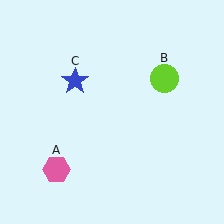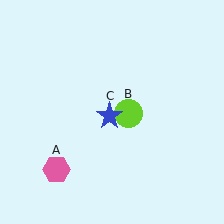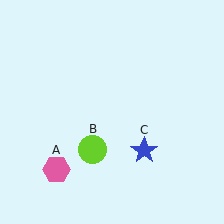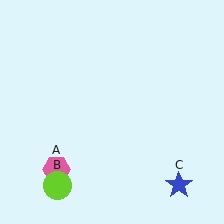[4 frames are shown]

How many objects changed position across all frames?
2 objects changed position: lime circle (object B), blue star (object C).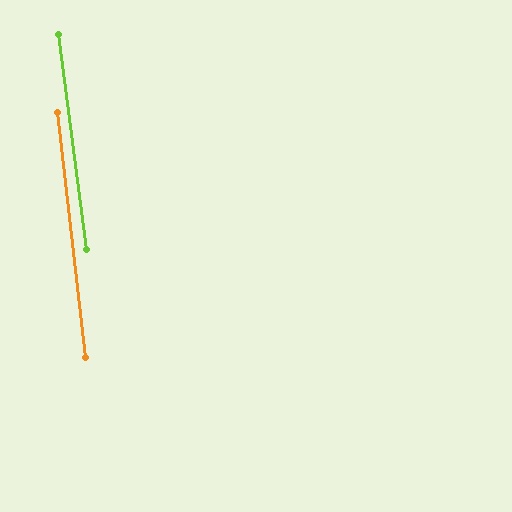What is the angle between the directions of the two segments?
Approximately 1 degree.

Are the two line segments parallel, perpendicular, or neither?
Parallel — their directions differ by only 0.7°.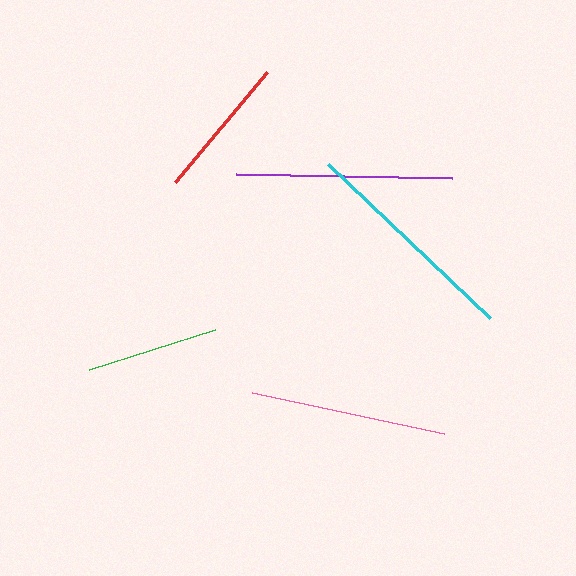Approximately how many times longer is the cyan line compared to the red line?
The cyan line is approximately 1.6 times the length of the red line.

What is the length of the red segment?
The red segment is approximately 143 pixels long.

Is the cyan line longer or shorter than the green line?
The cyan line is longer than the green line.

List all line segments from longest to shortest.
From longest to shortest: cyan, purple, pink, red, green.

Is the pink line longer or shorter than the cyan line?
The cyan line is longer than the pink line.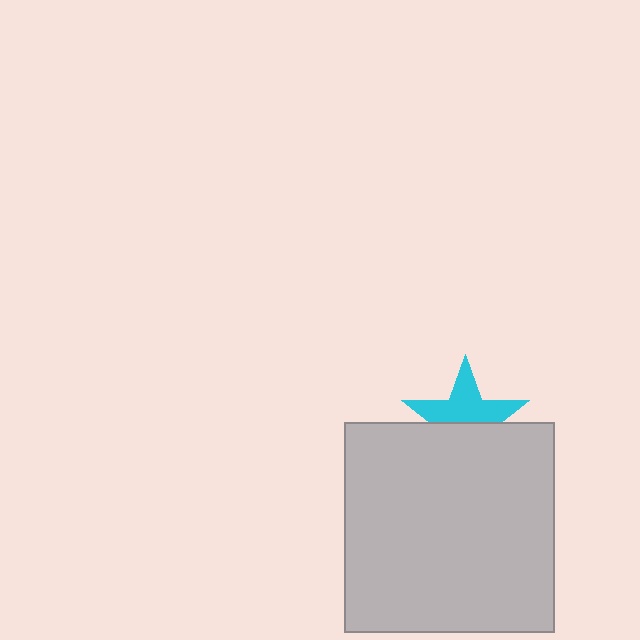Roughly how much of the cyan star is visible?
About half of it is visible (roughly 54%).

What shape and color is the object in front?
The object in front is a light gray square.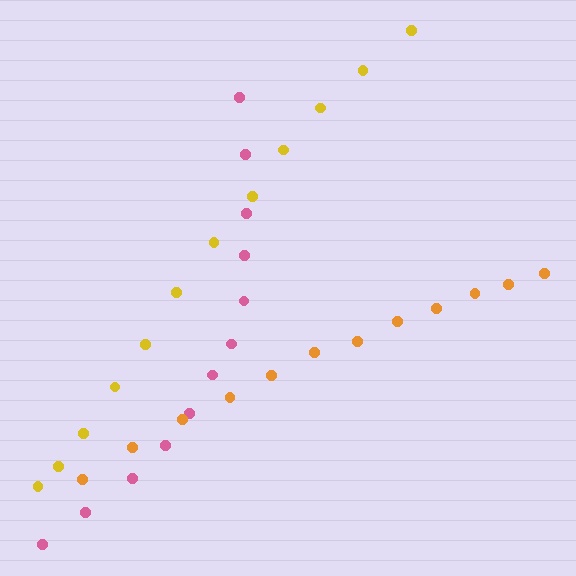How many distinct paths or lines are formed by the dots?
There are 3 distinct paths.